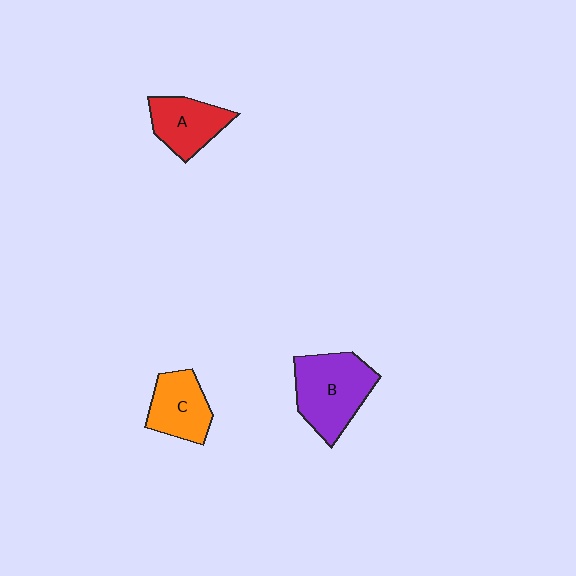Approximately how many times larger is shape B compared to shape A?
Approximately 1.5 times.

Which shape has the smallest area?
Shape C (orange).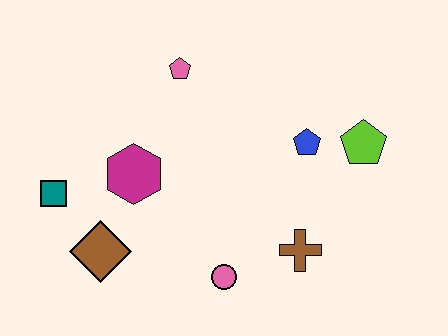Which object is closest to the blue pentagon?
The lime pentagon is closest to the blue pentagon.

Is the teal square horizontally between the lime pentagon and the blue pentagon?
No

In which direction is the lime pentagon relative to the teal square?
The lime pentagon is to the right of the teal square.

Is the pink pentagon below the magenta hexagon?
No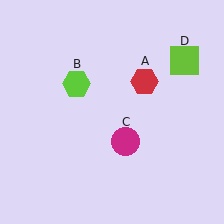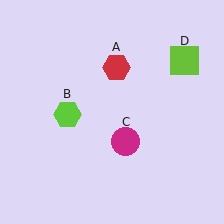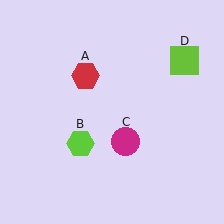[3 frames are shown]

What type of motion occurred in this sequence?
The red hexagon (object A), lime hexagon (object B) rotated counterclockwise around the center of the scene.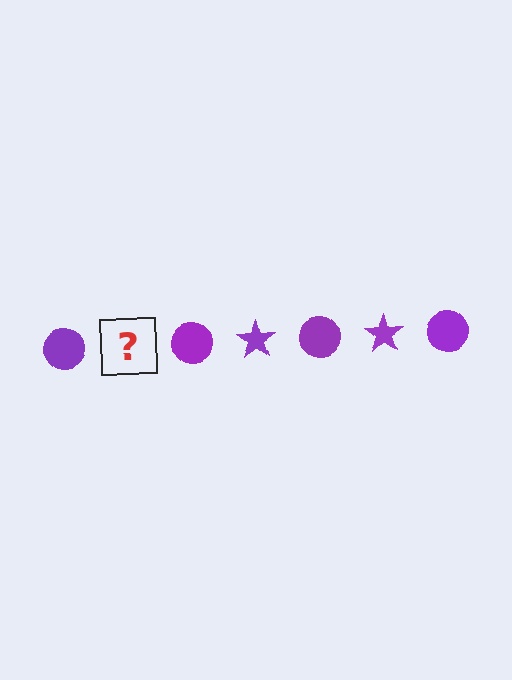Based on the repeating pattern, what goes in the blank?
The blank should be a purple star.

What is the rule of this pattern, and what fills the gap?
The rule is that the pattern cycles through circle, star shapes in purple. The gap should be filled with a purple star.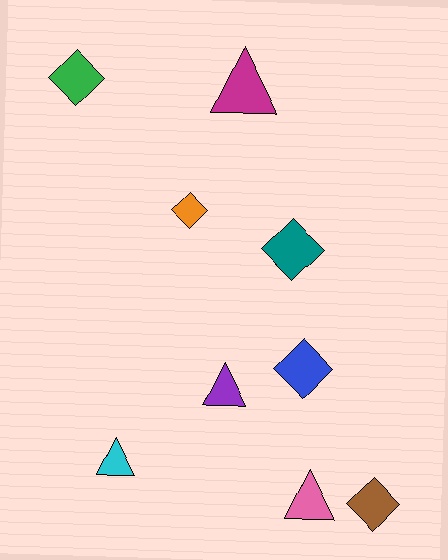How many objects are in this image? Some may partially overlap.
There are 9 objects.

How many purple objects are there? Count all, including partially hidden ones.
There is 1 purple object.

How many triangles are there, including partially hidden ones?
There are 4 triangles.